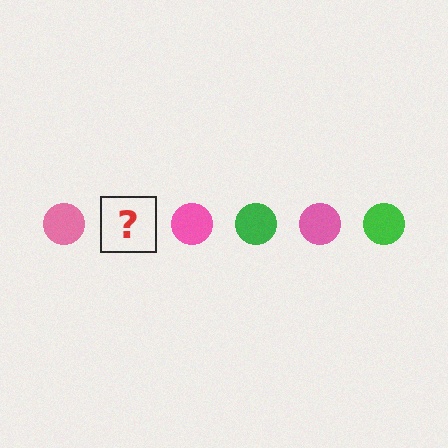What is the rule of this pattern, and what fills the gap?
The rule is that the pattern cycles through pink, green circles. The gap should be filled with a green circle.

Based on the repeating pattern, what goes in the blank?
The blank should be a green circle.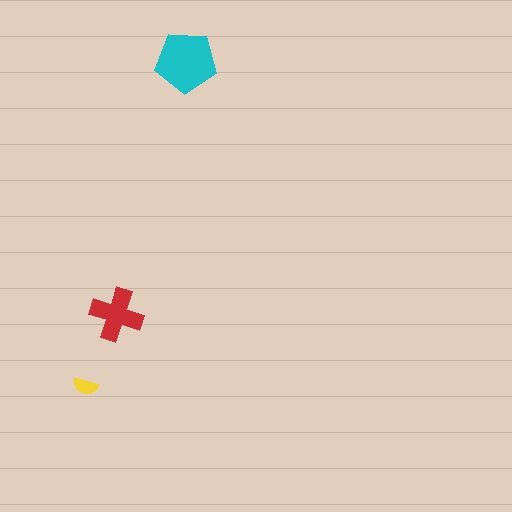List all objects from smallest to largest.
The yellow semicircle, the red cross, the cyan pentagon.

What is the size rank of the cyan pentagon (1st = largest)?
1st.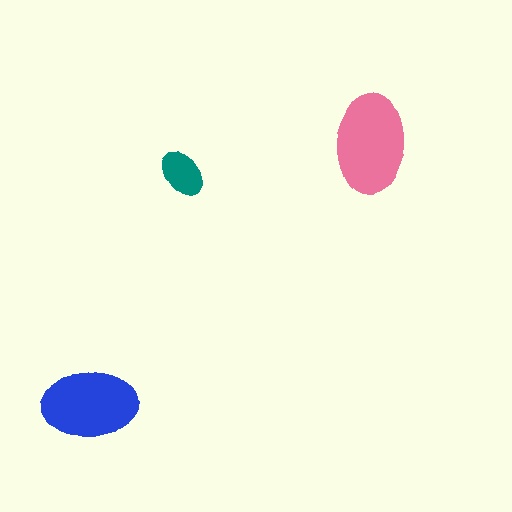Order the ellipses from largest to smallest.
the pink one, the blue one, the teal one.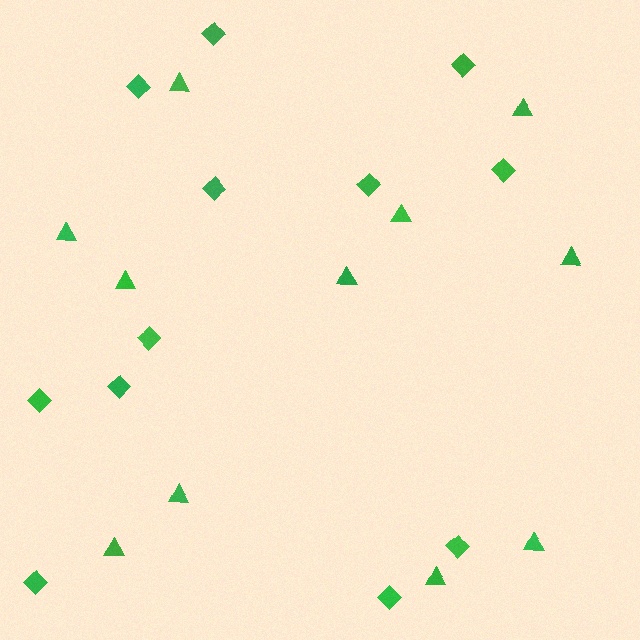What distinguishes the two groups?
There are 2 groups: one group of triangles (11) and one group of diamonds (12).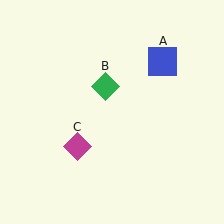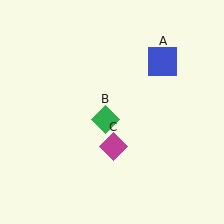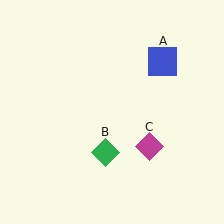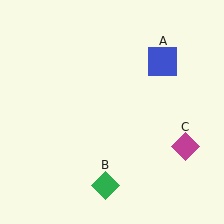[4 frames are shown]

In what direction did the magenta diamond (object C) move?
The magenta diamond (object C) moved right.